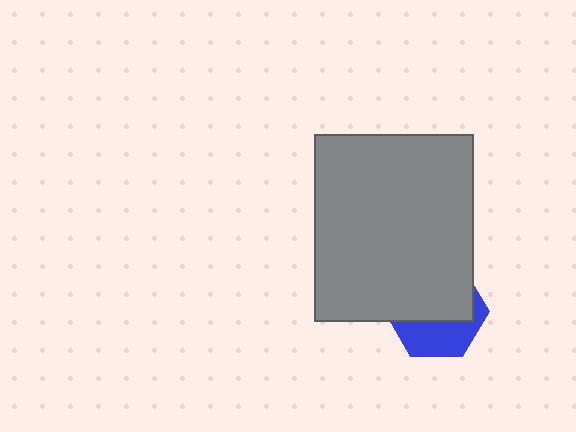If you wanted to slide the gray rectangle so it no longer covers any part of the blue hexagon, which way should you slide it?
Slide it up — that is the most direct way to separate the two shapes.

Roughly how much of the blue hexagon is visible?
A small part of it is visible (roughly 41%).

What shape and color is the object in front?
The object in front is a gray rectangle.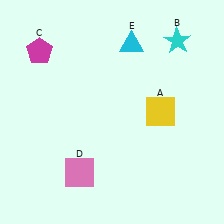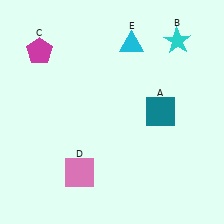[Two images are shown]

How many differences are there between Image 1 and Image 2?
There is 1 difference between the two images.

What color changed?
The square (A) changed from yellow in Image 1 to teal in Image 2.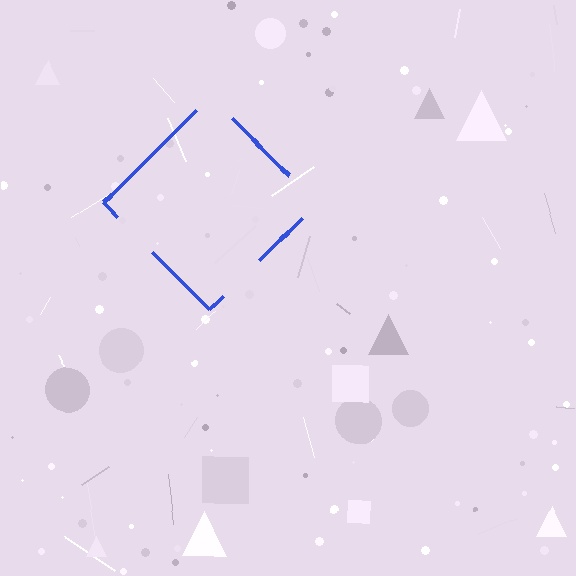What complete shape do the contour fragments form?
The contour fragments form a diamond.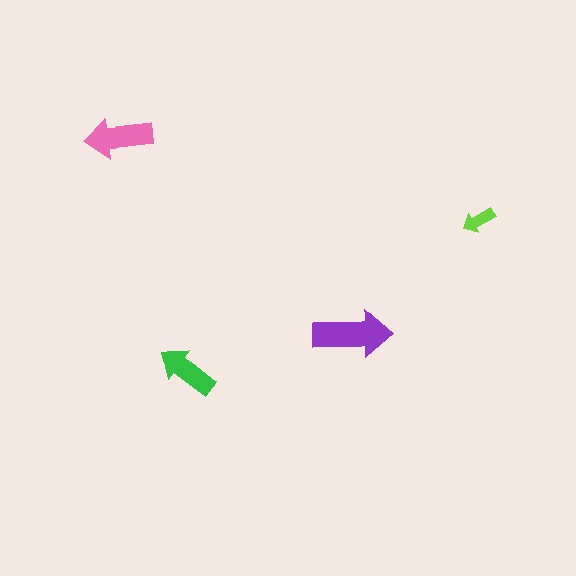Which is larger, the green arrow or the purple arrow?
The purple one.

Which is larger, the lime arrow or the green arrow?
The green one.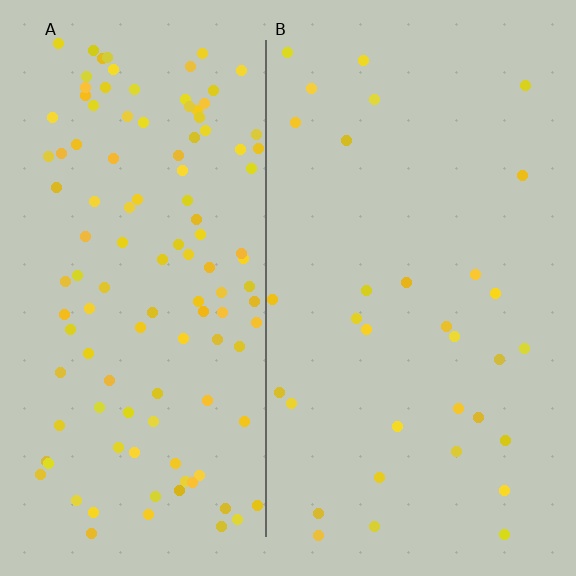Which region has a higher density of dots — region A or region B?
A (the left).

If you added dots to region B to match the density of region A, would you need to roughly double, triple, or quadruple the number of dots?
Approximately quadruple.